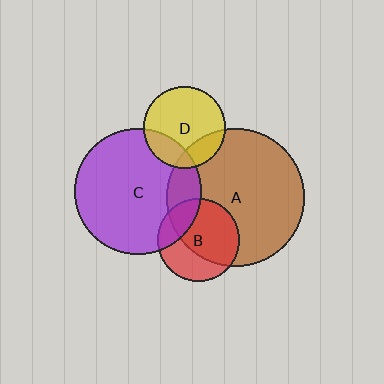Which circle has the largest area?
Circle A (brown).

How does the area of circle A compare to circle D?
Approximately 2.8 times.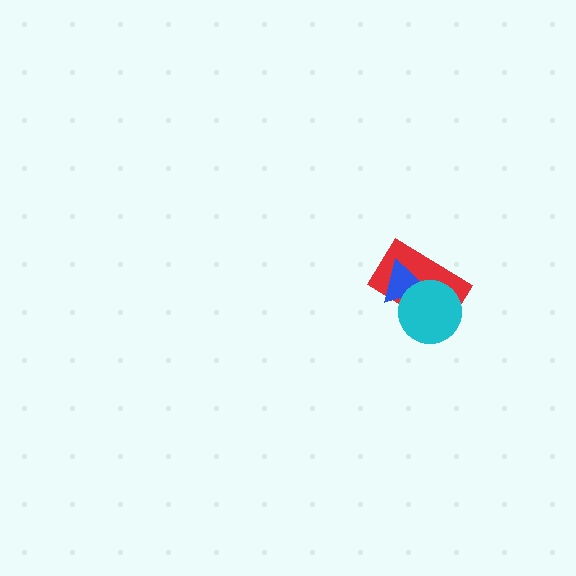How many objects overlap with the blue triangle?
2 objects overlap with the blue triangle.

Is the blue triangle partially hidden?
Yes, it is partially covered by another shape.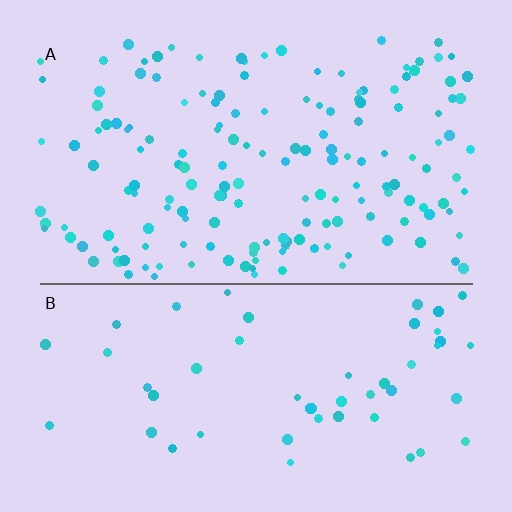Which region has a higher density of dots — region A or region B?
A (the top).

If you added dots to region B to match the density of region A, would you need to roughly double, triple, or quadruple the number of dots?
Approximately triple.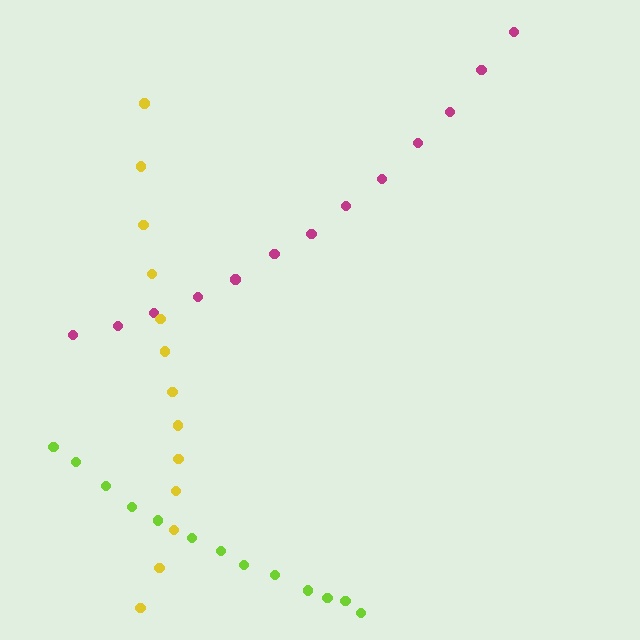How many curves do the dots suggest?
There are 3 distinct paths.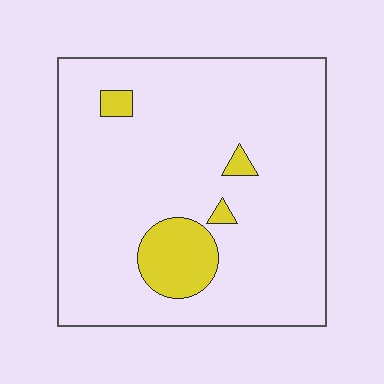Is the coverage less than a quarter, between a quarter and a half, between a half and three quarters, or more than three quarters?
Less than a quarter.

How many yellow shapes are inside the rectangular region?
4.